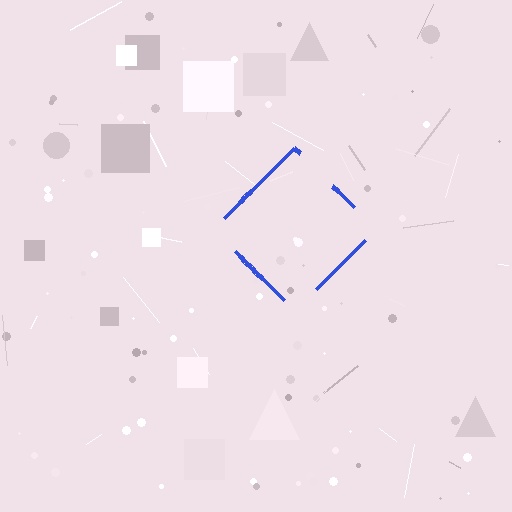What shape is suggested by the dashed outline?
The dashed outline suggests a diamond.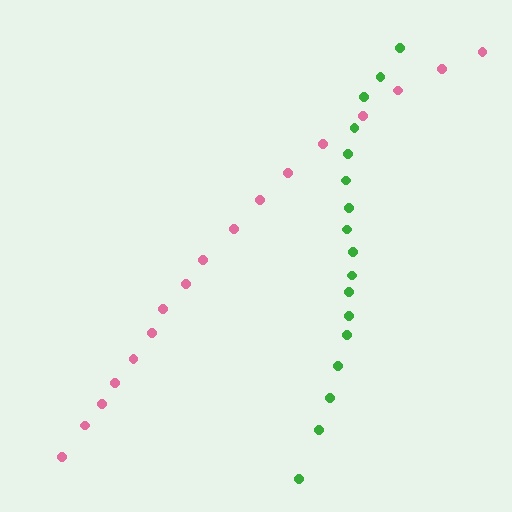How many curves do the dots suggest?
There are 2 distinct paths.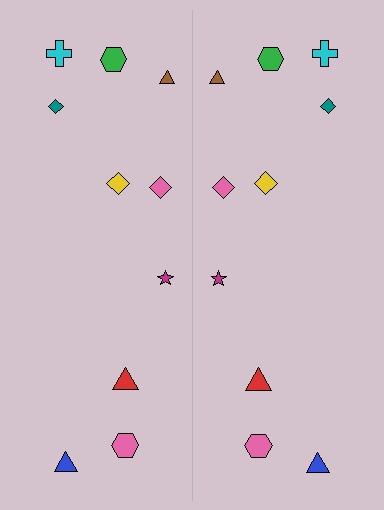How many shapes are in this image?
There are 20 shapes in this image.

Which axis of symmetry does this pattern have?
The pattern has a vertical axis of symmetry running through the center of the image.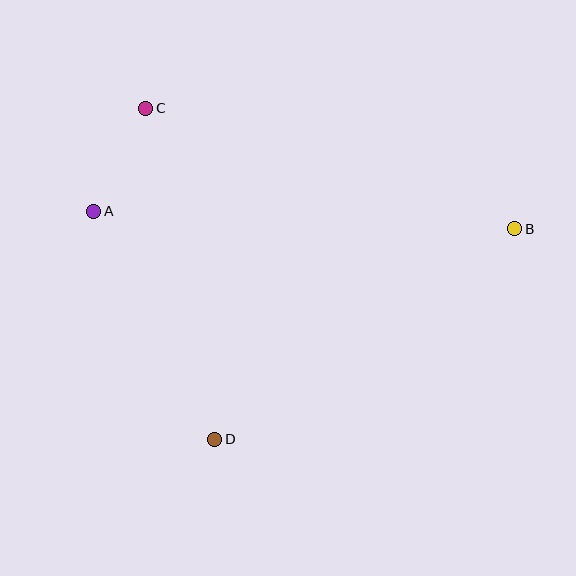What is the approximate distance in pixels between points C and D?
The distance between C and D is approximately 338 pixels.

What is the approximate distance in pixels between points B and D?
The distance between B and D is approximately 366 pixels.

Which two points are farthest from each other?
Points A and B are farthest from each other.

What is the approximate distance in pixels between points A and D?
The distance between A and D is approximately 258 pixels.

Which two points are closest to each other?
Points A and C are closest to each other.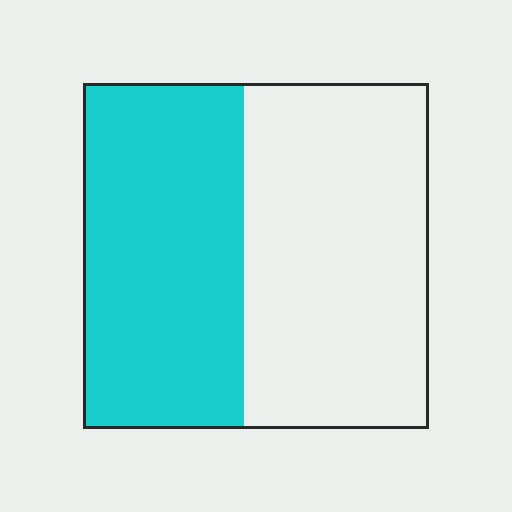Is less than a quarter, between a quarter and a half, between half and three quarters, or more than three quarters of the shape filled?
Between a quarter and a half.